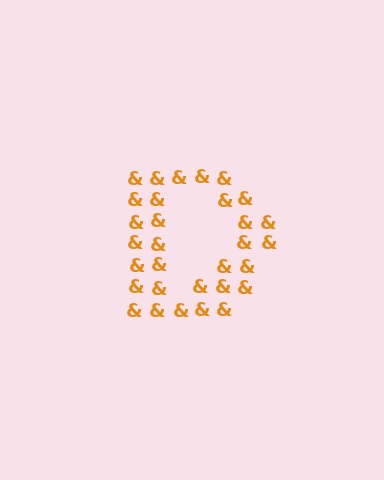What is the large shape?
The large shape is the letter D.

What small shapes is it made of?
It is made of small ampersands.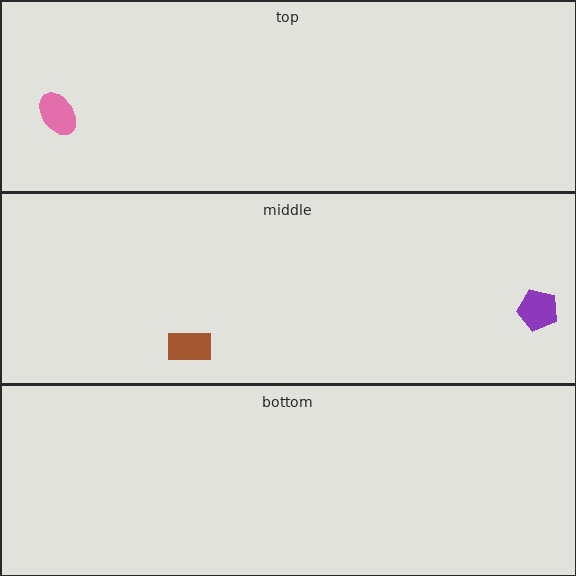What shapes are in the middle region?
The purple pentagon, the brown rectangle.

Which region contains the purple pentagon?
The middle region.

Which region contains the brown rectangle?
The middle region.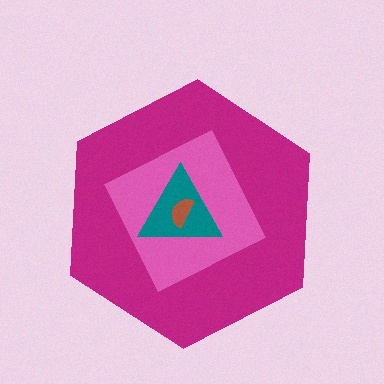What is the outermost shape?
The magenta hexagon.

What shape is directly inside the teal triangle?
The brown semicircle.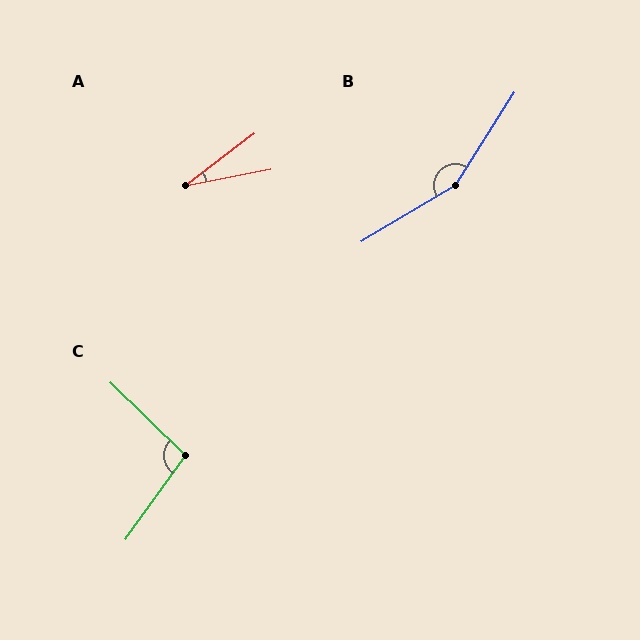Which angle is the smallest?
A, at approximately 26 degrees.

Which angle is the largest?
B, at approximately 154 degrees.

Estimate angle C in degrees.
Approximately 99 degrees.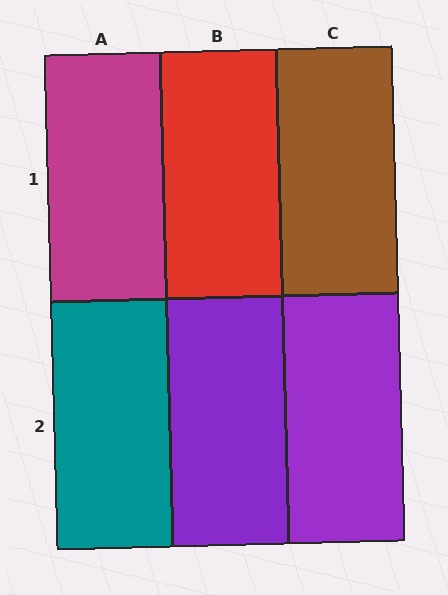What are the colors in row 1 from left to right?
Magenta, red, brown.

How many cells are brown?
1 cell is brown.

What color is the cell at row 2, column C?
Purple.